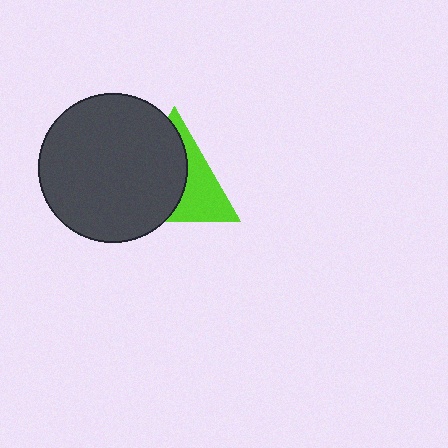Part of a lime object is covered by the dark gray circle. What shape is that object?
It is a triangle.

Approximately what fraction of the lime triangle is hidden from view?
Roughly 59% of the lime triangle is hidden behind the dark gray circle.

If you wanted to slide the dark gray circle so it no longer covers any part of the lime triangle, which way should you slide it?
Slide it left — that is the most direct way to separate the two shapes.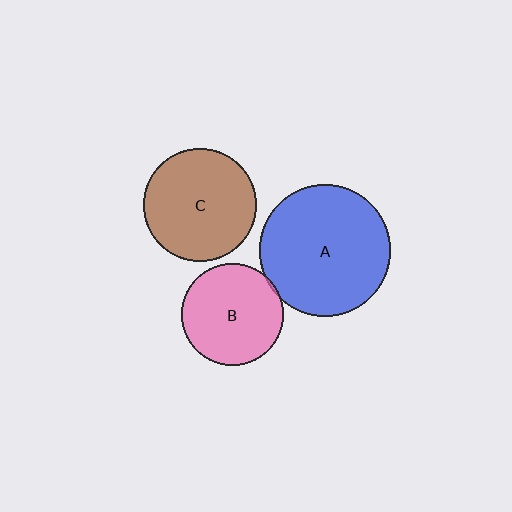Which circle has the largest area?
Circle A (blue).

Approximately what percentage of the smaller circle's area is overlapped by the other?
Approximately 5%.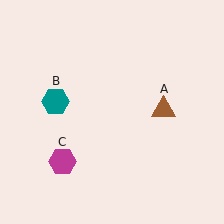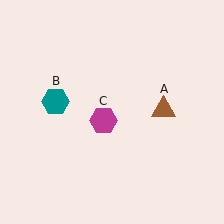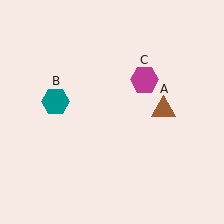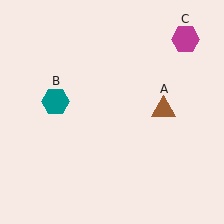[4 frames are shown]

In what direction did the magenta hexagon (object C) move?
The magenta hexagon (object C) moved up and to the right.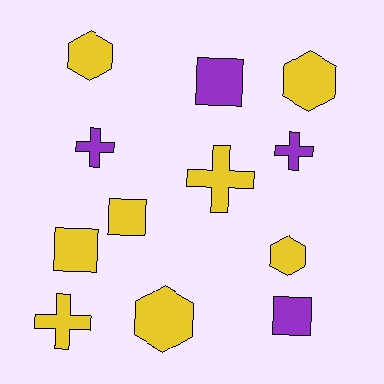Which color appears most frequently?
Yellow, with 8 objects.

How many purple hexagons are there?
There are no purple hexagons.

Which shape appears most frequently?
Cross, with 4 objects.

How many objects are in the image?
There are 12 objects.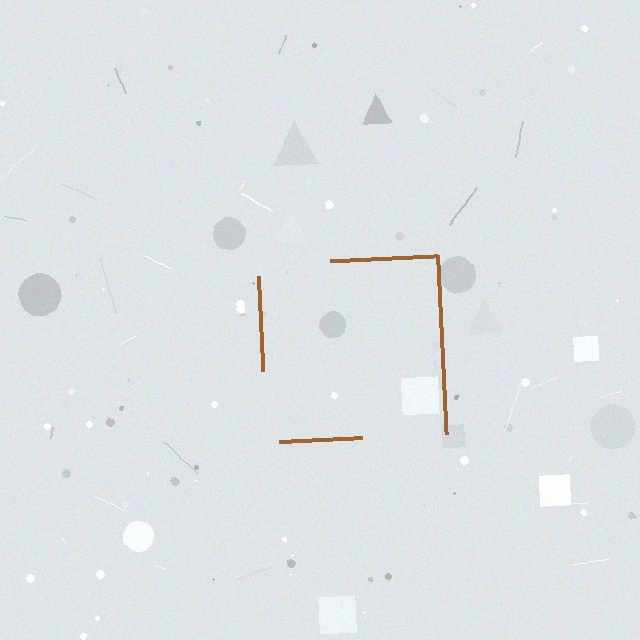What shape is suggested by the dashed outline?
The dashed outline suggests a square.